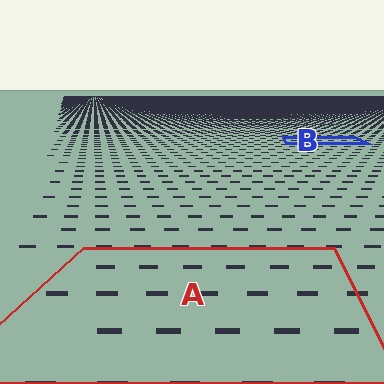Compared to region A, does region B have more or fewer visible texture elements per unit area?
Region B has more texture elements per unit area — they are packed more densely because it is farther away.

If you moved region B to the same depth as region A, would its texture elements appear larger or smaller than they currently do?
They would appear larger. At a closer depth, the same texture elements are projected at a bigger on-screen size.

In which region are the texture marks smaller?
The texture marks are smaller in region B, because it is farther away.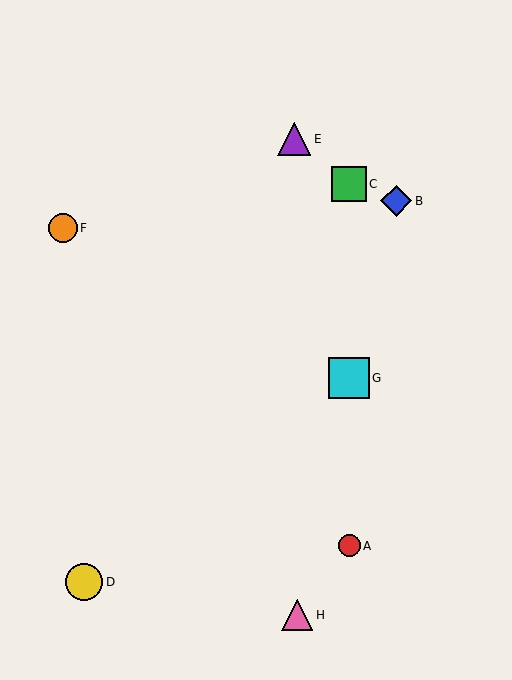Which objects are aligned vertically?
Objects A, C, G are aligned vertically.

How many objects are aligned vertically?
3 objects (A, C, G) are aligned vertically.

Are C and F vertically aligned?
No, C is at x≈349 and F is at x≈63.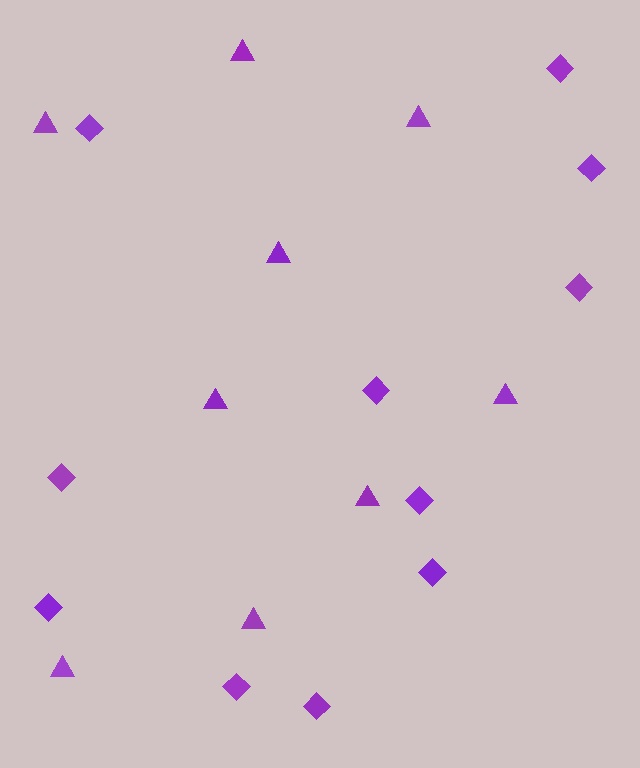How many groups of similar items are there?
There are 2 groups: one group of diamonds (11) and one group of triangles (9).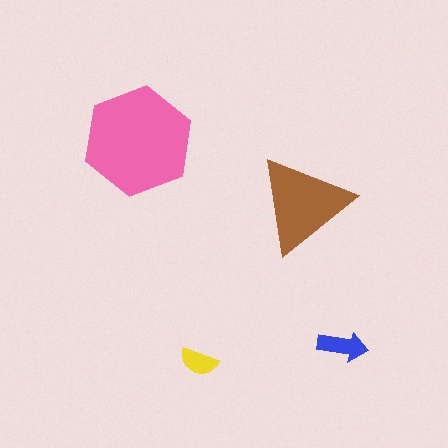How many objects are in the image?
There are 4 objects in the image.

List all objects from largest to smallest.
The pink hexagon, the brown triangle, the blue arrow, the yellow semicircle.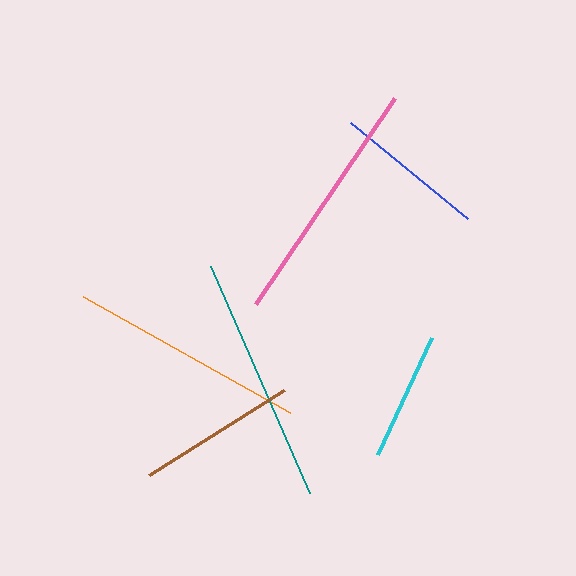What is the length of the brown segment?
The brown segment is approximately 160 pixels long.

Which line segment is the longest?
The pink line is the longest at approximately 249 pixels.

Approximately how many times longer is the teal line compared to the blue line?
The teal line is approximately 1.6 times the length of the blue line.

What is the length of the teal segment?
The teal segment is approximately 248 pixels long.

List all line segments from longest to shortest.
From longest to shortest: pink, teal, orange, brown, blue, cyan.